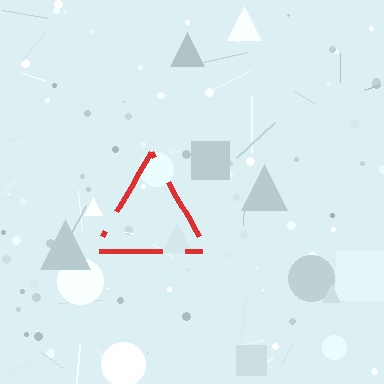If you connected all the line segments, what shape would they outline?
They would outline a triangle.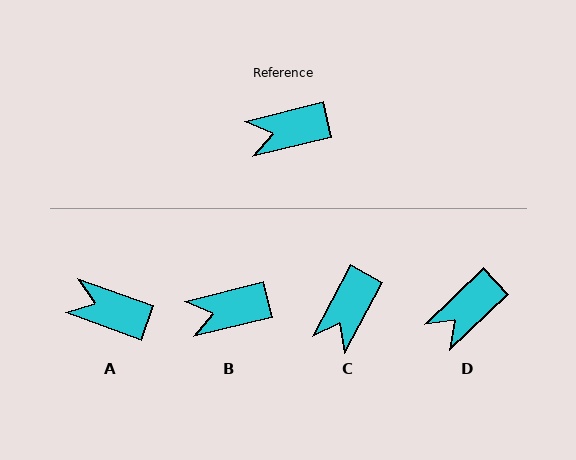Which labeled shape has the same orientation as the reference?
B.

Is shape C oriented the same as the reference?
No, it is off by about 48 degrees.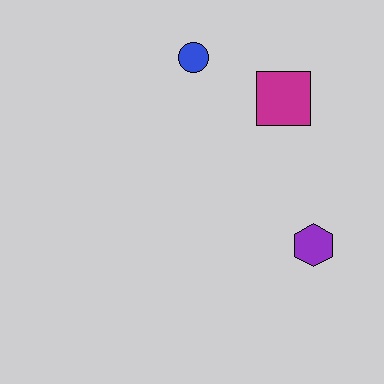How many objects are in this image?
There are 3 objects.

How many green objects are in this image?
There are no green objects.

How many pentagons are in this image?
There are no pentagons.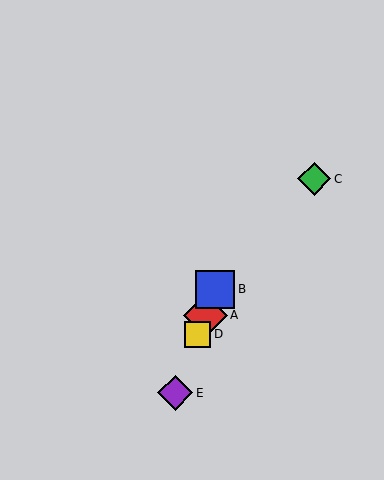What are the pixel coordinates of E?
Object E is at (175, 393).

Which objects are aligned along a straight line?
Objects A, B, D, E are aligned along a straight line.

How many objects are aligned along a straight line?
4 objects (A, B, D, E) are aligned along a straight line.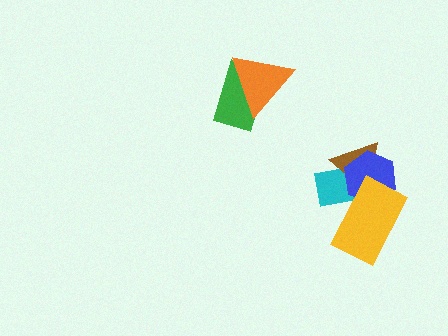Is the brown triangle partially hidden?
Yes, it is partially covered by another shape.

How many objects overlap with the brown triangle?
3 objects overlap with the brown triangle.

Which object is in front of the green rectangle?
The orange triangle is in front of the green rectangle.